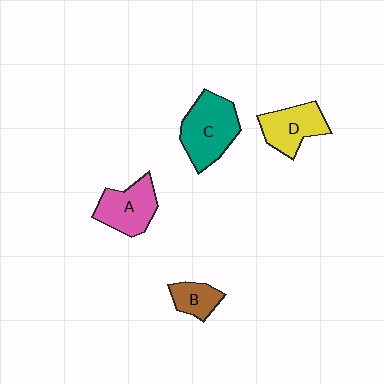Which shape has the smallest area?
Shape B (brown).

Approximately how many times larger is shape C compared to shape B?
Approximately 2.2 times.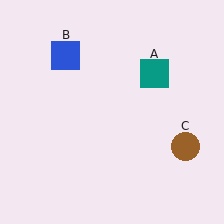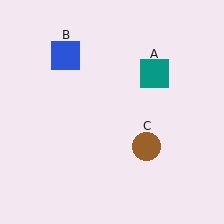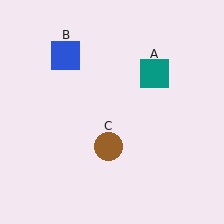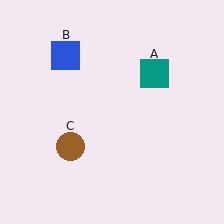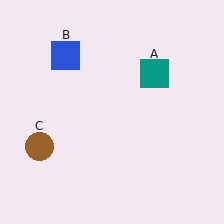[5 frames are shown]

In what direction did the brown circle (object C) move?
The brown circle (object C) moved left.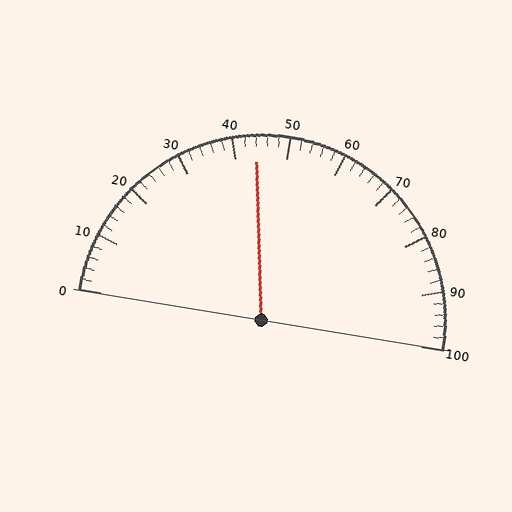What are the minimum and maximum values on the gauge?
The gauge ranges from 0 to 100.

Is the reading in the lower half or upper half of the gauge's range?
The reading is in the lower half of the range (0 to 100).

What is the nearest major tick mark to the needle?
The nearest major tick mark is 40.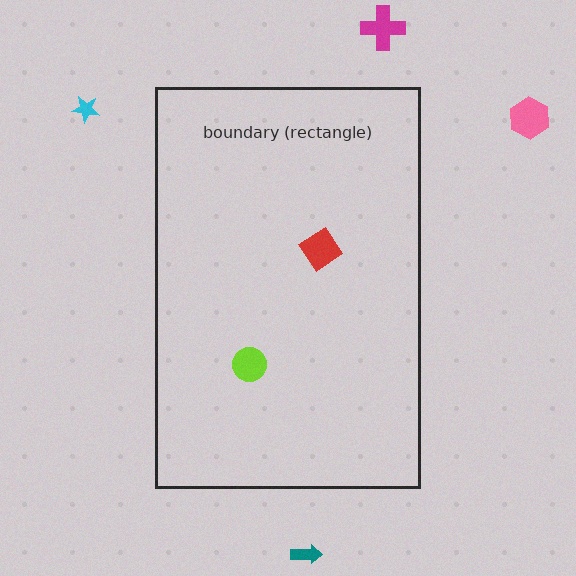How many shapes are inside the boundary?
2 inside, 4 outside.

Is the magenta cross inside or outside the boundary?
Outside.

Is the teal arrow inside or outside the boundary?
Outside.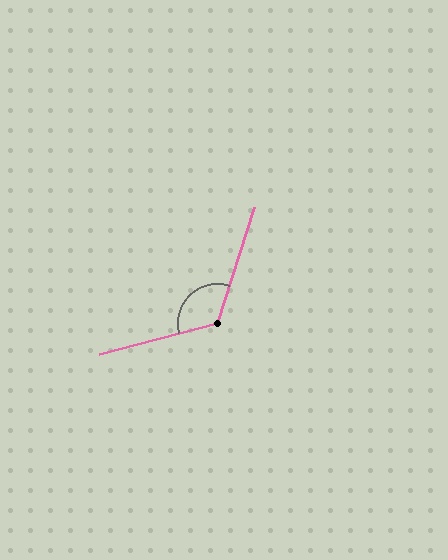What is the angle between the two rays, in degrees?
Approximately 122 degrees.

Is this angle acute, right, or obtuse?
It is obtuse.